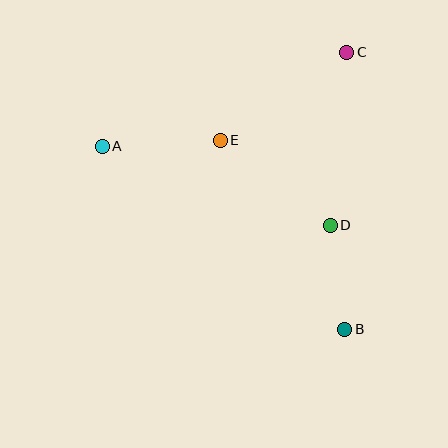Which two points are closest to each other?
Points B and D are closest to each other.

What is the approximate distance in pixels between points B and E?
The distance between B and E is approximately 226 pixels.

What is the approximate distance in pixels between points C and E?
The distance between C and E is approximately 154 pixels.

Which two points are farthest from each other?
Points A and B are farthest from each other.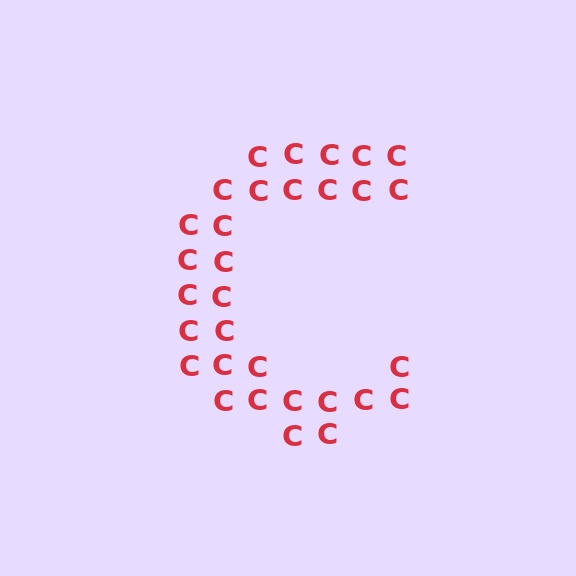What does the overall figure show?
The overall figure shows the letter C.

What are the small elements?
The small elements are letter C's.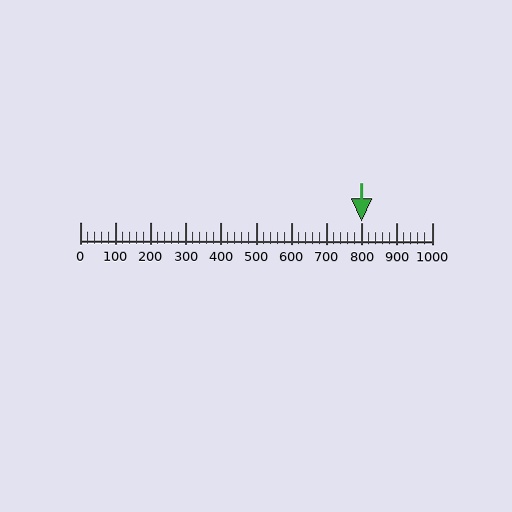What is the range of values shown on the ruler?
The ruler shows values from 0 to 1000.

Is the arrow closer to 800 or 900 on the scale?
The arrow is closer to 800.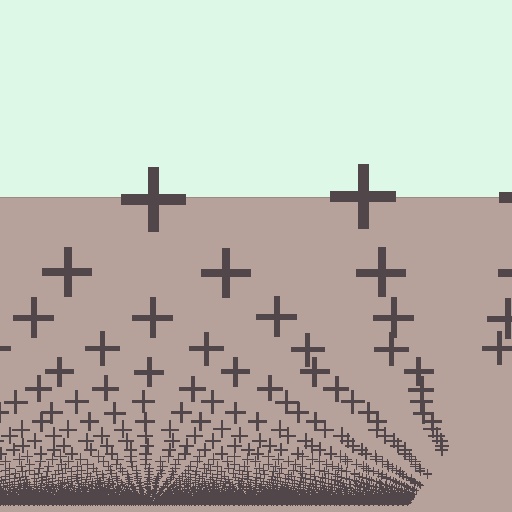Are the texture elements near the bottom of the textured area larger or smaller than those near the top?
Smaller. The gradient is inverted — elements near the bottom are smaller and denser.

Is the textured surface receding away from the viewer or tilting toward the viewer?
The surface appears to tilt toward the viewer. Texture elements get larger and sparser toward the top.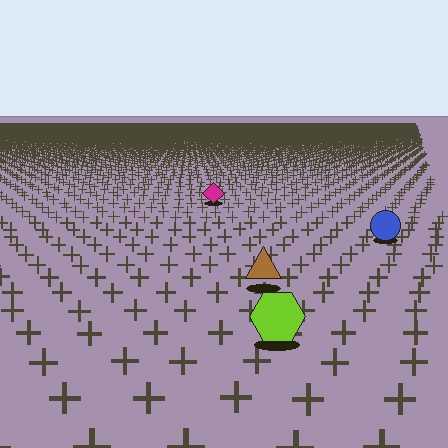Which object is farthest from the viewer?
The magenta diamond is farthest from the viewer. It appears smaller and the ground texture around it is denser.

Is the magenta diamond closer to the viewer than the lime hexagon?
No. The lime hexagon is closer — you can tell from the texture gradient: the ground texture is coarser near it.